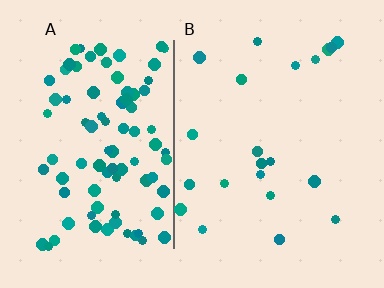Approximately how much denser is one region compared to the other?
Approximately 4.2× — region A over region B.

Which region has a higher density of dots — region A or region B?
A (the left).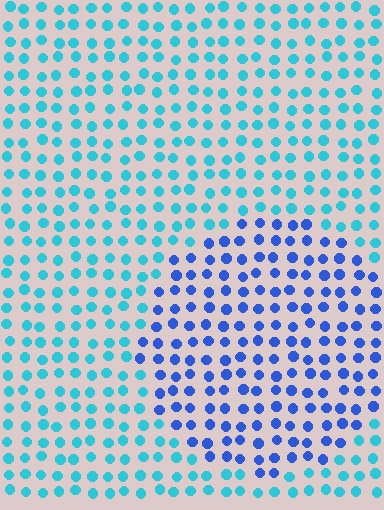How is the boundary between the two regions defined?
The boundary is defined purely by a slight shift in hue (about 40 degrees). Spacing, size, and orientation are identical on both sides.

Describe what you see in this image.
The image is filled with small cyan elements in a uniform arrangement. A circle-shaped region is visible where the elements are tinted to a slightly different hue, forming a subtle color boundary.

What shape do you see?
I see a circle.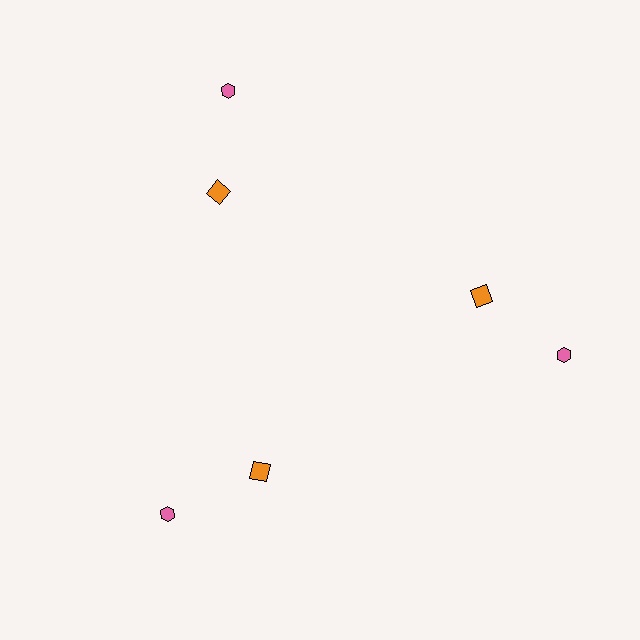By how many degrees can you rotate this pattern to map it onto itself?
The pattern maps onto itself every 120 degrees of rotation.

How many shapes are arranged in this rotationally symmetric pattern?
There are 6 shapes, arranged in 3 groups of 2.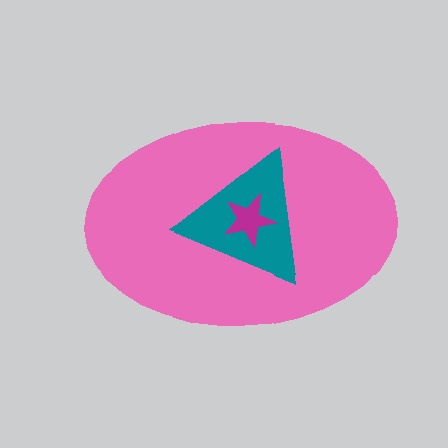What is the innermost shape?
The magenta star.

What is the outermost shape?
The pink ellipse.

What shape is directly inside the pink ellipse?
The teal triangle.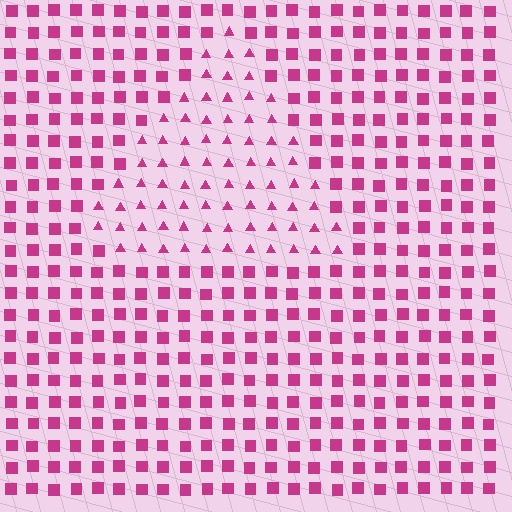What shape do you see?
I see a triangle.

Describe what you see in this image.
The image is filled with small magenta elements arranged in a uniform grid. A triangle-shaped region contains triangles, while the surrounding area contains squares. The boundary is defined purely by the change in element shape.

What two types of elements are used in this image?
The image uses triangles inside the triangle region and squares outside it.